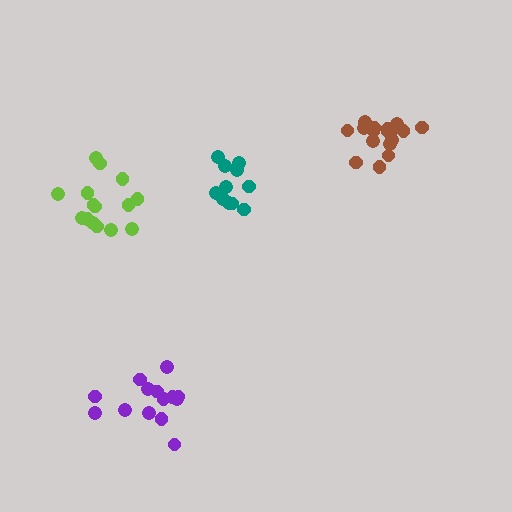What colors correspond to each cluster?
The clusters are colored: brown, lime, purple, teal.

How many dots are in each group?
Group 1: 17 dots, Group 2: 15 dots, Group 3: 14 dots, Group 4: 11 dots (57 total).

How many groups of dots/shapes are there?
There are 4 groups.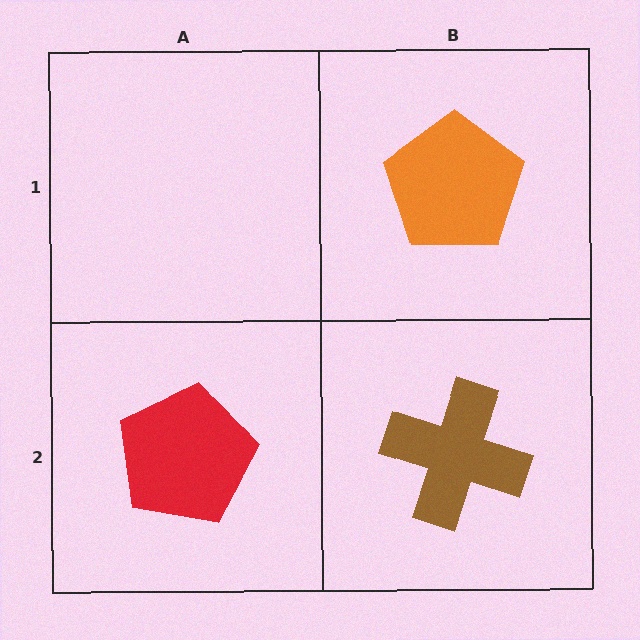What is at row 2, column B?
A brown cross.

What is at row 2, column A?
A red pentagon.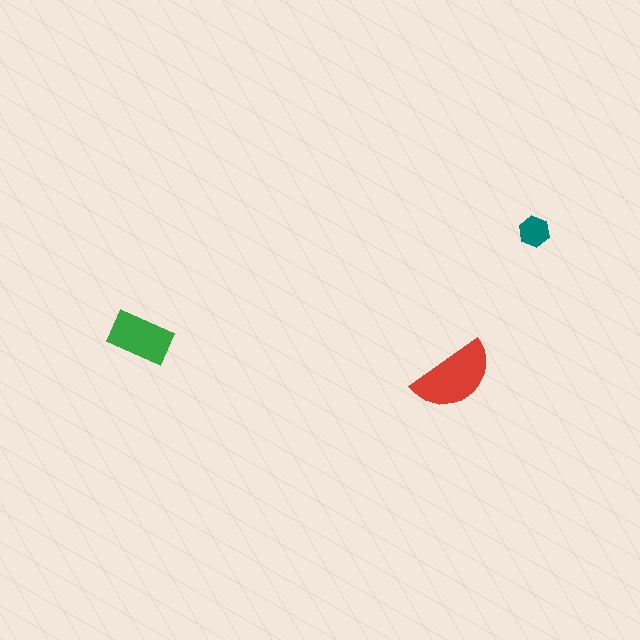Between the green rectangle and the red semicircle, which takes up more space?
The red semicircle.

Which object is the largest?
The red semicircle.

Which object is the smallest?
The teal hexagon.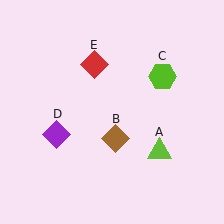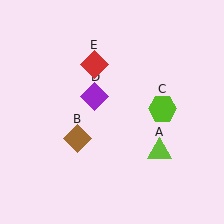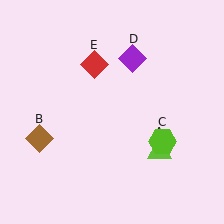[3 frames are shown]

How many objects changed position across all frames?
3 objects changed position: brown diamond (object B), lime hexagon (object C), purple diamond (object D).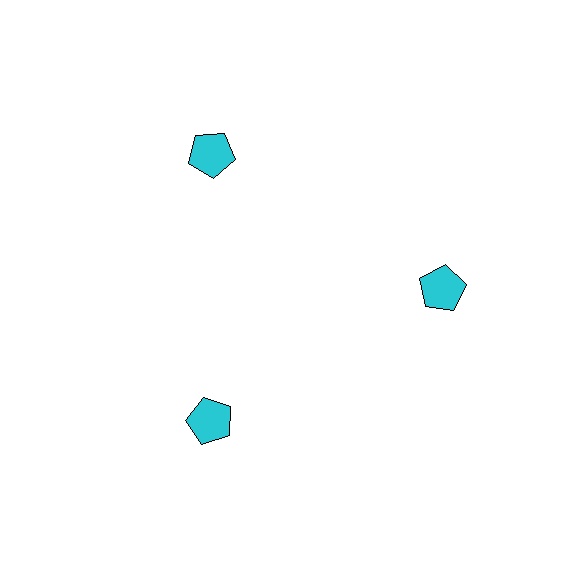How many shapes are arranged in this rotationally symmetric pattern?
There are 3 shapes, arranged in 3 groups of 1.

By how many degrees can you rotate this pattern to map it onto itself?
The pattern maps onto itself every 120 degrees of rotation.